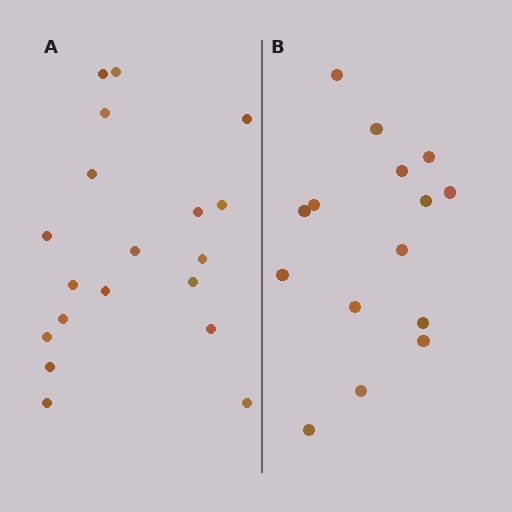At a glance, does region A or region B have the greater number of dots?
Region A (the left region) has more dots.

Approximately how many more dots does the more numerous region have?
Region A has about 4 more dots than region B.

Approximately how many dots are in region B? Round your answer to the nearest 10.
About 20 dots. (The exact count is 15, which rounds to 20.)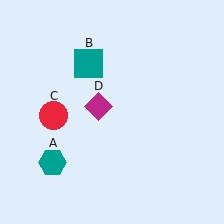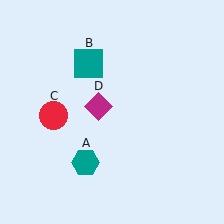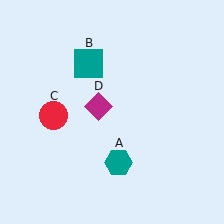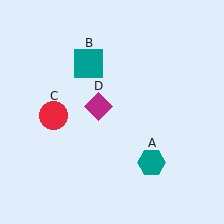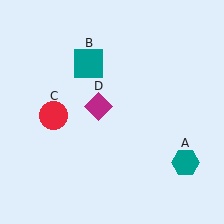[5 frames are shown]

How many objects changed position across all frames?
1 object changed position: teal hexagon (object A).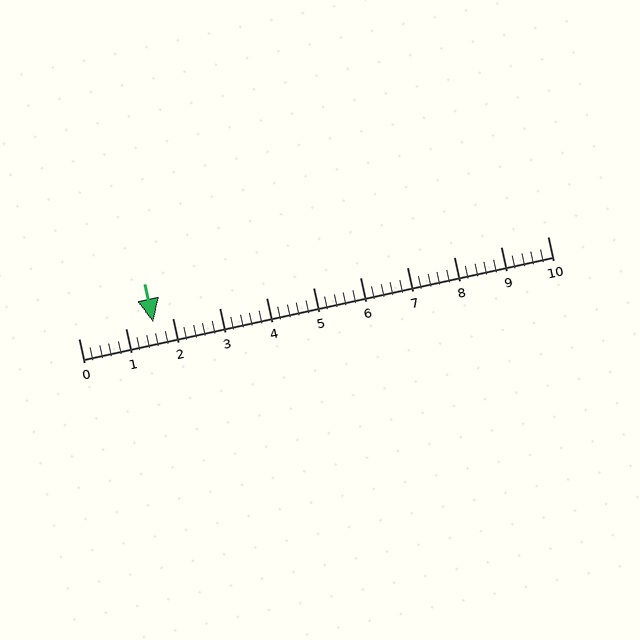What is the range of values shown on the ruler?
The ruler shows values from 0 to 10.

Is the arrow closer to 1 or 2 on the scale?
The arrow is closer to 2.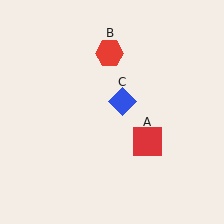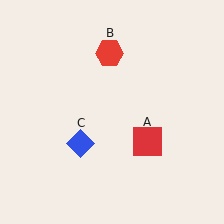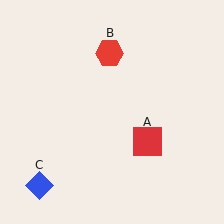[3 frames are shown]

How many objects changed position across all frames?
1 object changed position: blue diamond (object C).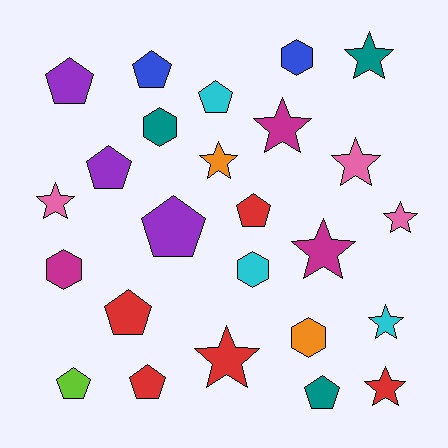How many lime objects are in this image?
There is 1 lime object.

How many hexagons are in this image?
There are 5 hexagons.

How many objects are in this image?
There are 25 objects.